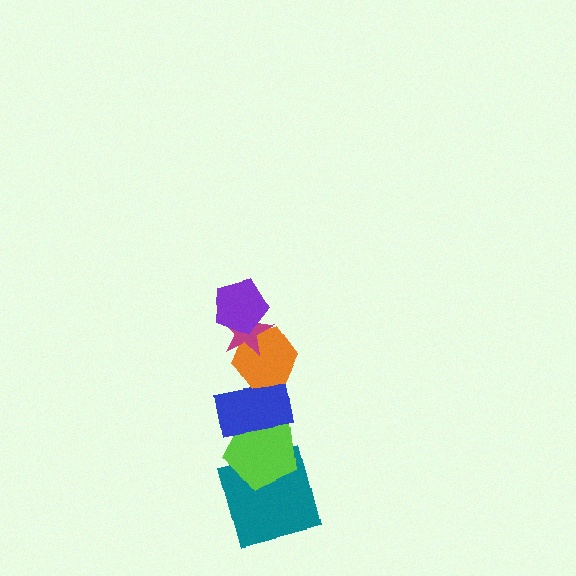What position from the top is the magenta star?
The magenta star is 2nd from the top.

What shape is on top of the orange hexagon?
The magenta star is on top of the orange hexagon.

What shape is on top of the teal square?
The lime pentagon is on top of the teal square.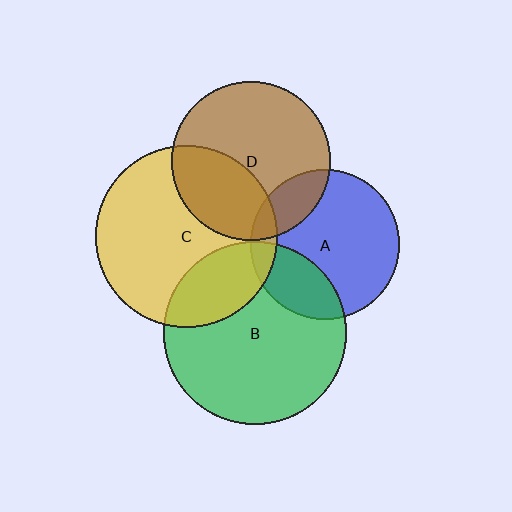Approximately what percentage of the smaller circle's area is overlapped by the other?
Approximately 35%.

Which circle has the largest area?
Circle B (green).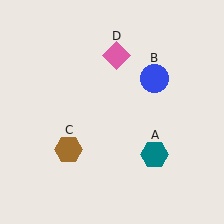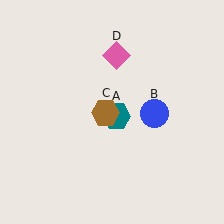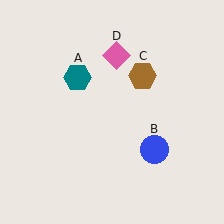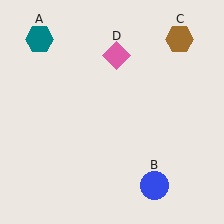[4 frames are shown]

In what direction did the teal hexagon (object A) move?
The teal hexagon (object A) moved up and to the left.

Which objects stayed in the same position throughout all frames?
Pink diamond (object D) remained stationary.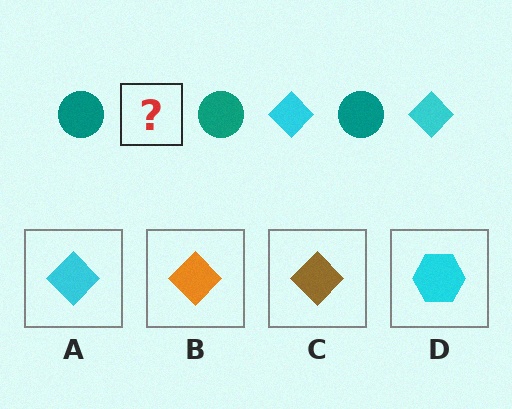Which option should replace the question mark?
Option A.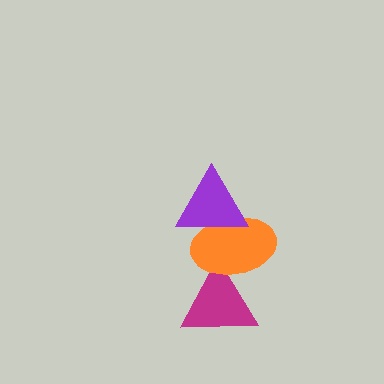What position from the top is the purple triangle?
The purple triangle is 1st from the top.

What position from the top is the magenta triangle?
The magenta triangle is 3rd from the top.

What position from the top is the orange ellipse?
The orange ellipse is 2nd from the top.